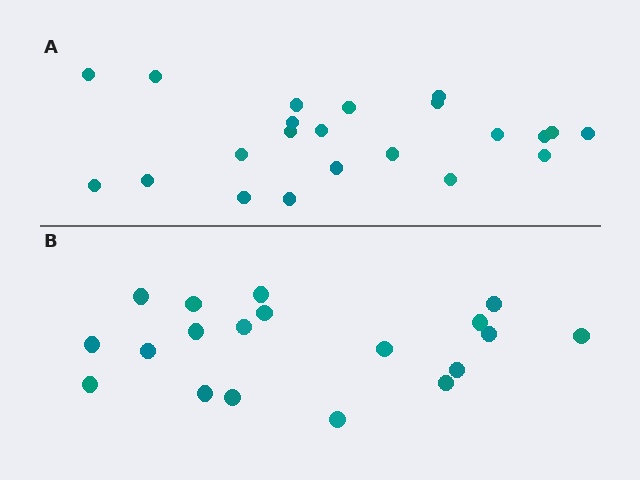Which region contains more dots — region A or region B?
Region A (the top region) has more dots.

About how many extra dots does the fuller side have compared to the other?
Region A has just a few more — roughly 2 or 3 more dots than region B.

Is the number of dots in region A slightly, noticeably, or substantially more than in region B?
Region A has only slightly more — the two regions are fairly close. The ratio is roughly 1.2 to 1.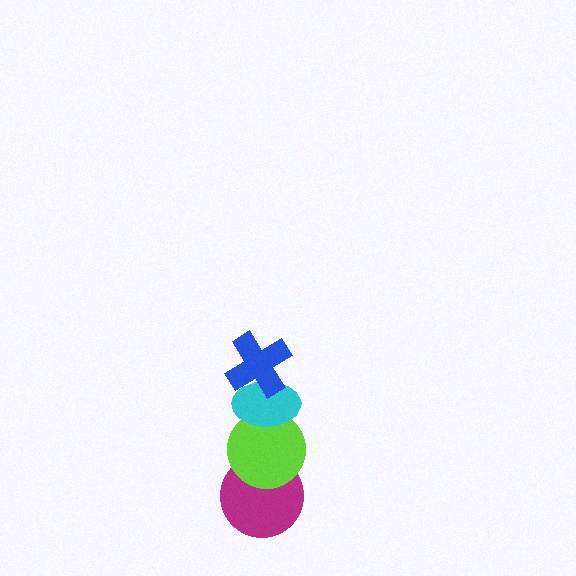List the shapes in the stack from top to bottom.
From top to bottom: the blue cross, the cyan ellipse, the lime circle, the magenta circle.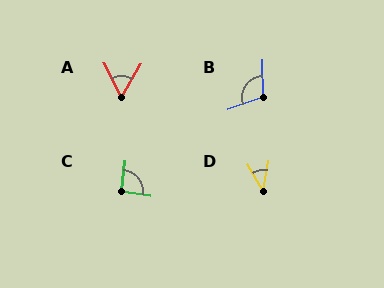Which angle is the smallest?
D, at approximately 41 degrees.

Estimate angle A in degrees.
Approximately 58 degrees.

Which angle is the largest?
B, at approximately 108 degrees.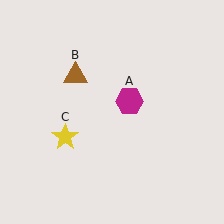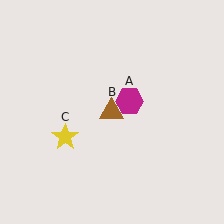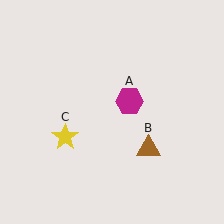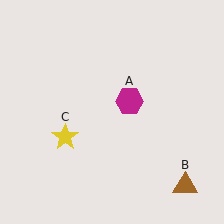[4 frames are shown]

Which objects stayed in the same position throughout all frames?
Magenta hexagon (object A) and yellow star (object C) remained stationary.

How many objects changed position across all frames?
1 object changed position: brown triangle (object B).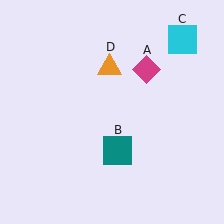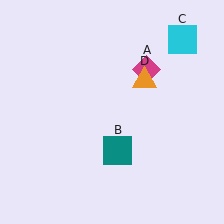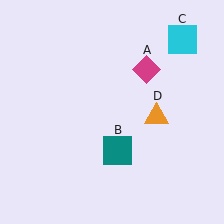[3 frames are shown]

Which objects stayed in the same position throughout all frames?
Magenta diamond (object A) and teal square (object B) and cyan square (object C) remained stationary.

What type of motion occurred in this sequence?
The orange triangle (object D) rotated clockwise around the center of the scene.